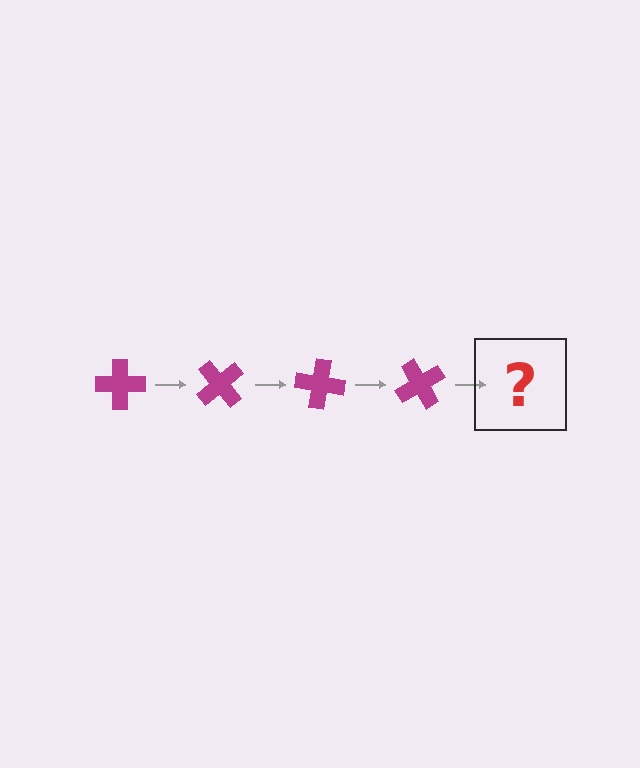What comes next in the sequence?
The next element should be a magenta cross rotated 200 degrees.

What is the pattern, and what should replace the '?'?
The pattern is that the cross rotates 50 degrees each step. The '?' should be a magenta cross rotated 200 degrees.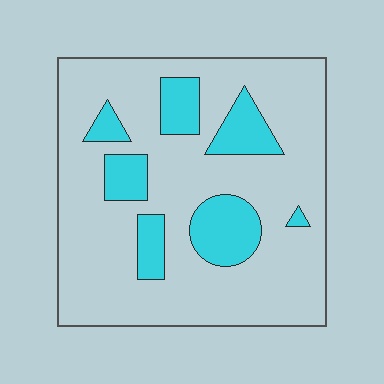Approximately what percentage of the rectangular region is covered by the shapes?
Approximately 20%.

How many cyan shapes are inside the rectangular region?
7.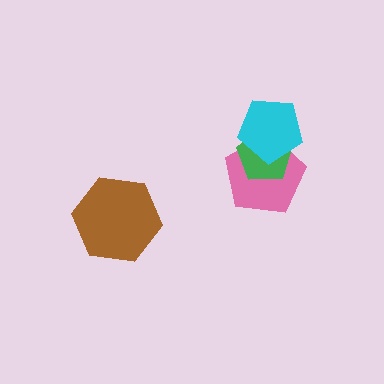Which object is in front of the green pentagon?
The cyan pentagon is in front of the green pentagon.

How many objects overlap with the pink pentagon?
2 objects overlap with the pink pentagon.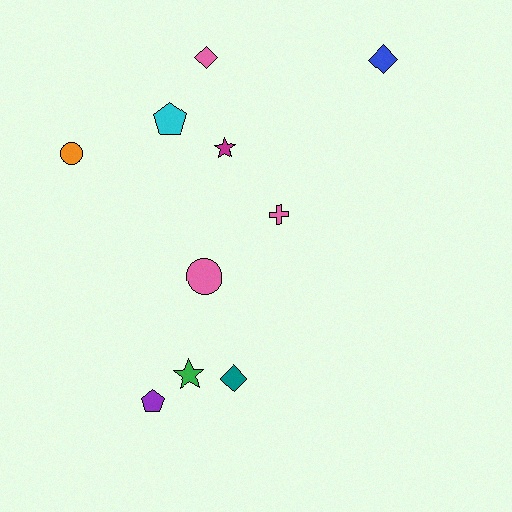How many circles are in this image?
There are 2 circles.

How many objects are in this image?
There are 10 objects.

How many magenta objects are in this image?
There is 1 magenta object.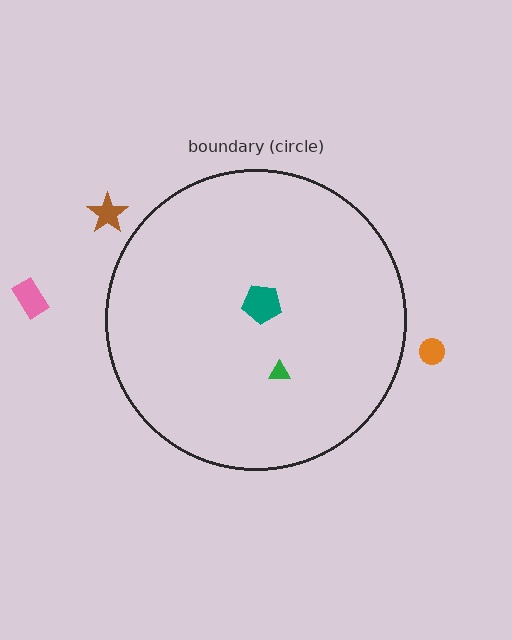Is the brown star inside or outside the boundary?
Outside.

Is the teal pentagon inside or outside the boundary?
Inside.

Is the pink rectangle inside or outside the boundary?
Outside.